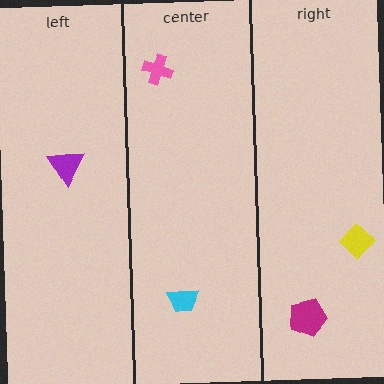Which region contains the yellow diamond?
The right region.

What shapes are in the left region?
The purple triangle.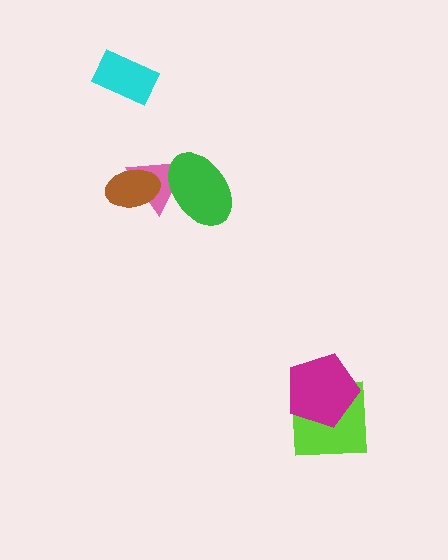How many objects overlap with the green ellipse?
1 object overlaps with the green ellipse.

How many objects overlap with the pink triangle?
2 objects overlap with the pink triangle.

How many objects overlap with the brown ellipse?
1 object overlaps with the brown ellipse.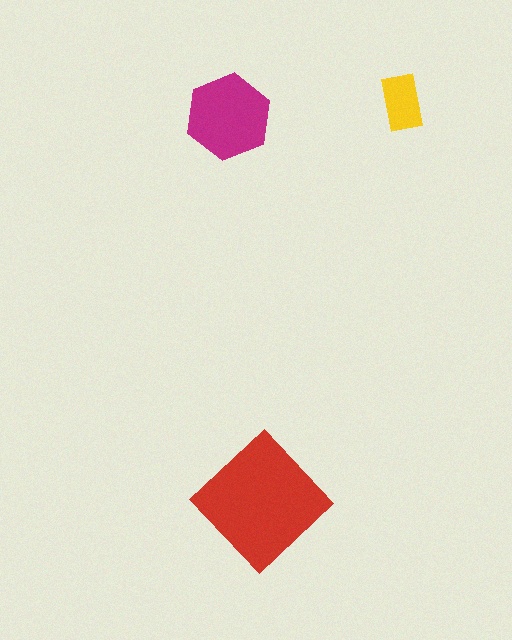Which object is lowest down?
The red diamond is bottommost.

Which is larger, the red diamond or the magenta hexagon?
The red diamond.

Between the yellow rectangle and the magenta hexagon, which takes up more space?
The magenta hexagon.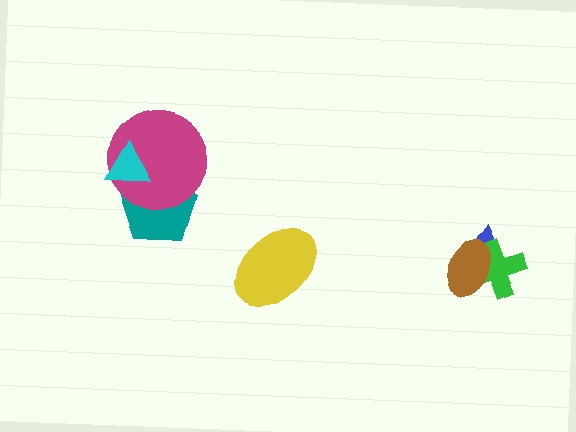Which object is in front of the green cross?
The brown ellipse is in front of the green cross.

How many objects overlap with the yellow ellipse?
0 objects overlap with the yellow ellipse.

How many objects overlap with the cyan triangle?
2 objects overlap with the cyan triangle.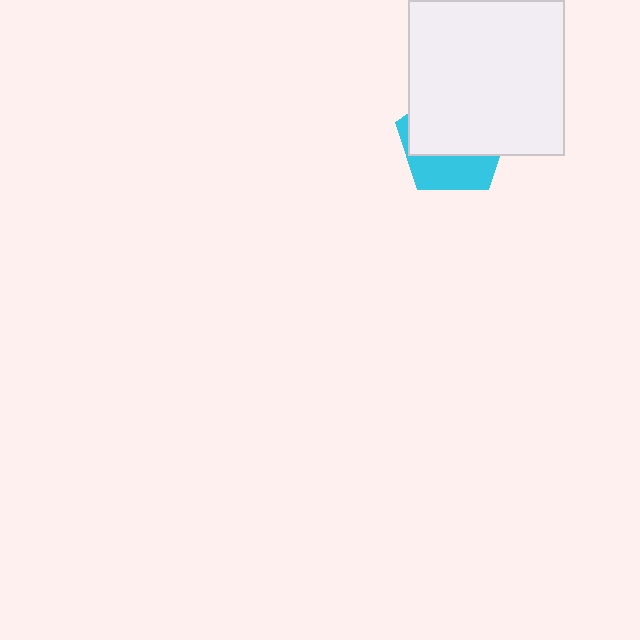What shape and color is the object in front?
The object in front is a white square.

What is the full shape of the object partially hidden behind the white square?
The partially hidden object is a cyan pentagon.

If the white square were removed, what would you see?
You would see the complete cyan pentagon.